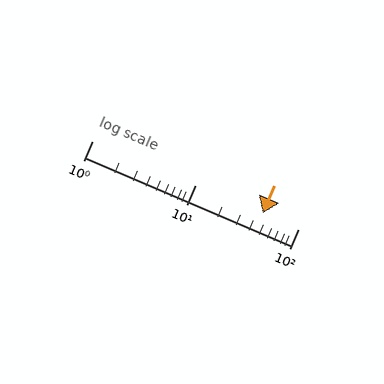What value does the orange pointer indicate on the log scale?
The pointer indicates approximately 45.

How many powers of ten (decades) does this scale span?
The scale spans 2 decades, from 1 to 100.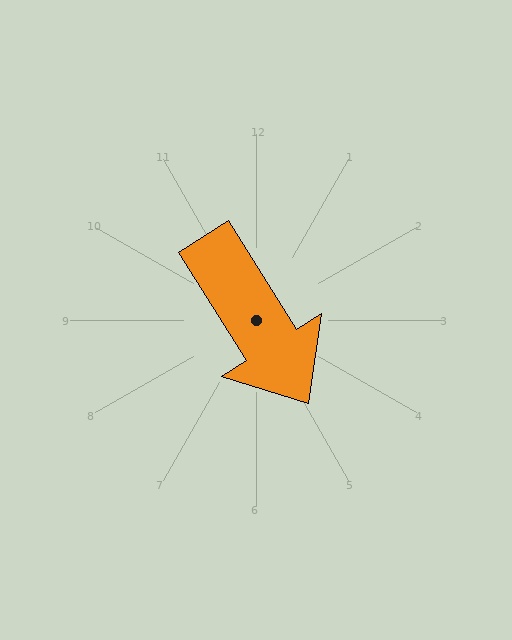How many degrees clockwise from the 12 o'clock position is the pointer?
Approximately 148 degrees.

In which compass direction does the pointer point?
Southeast.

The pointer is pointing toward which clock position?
Roughly 5 o'clock.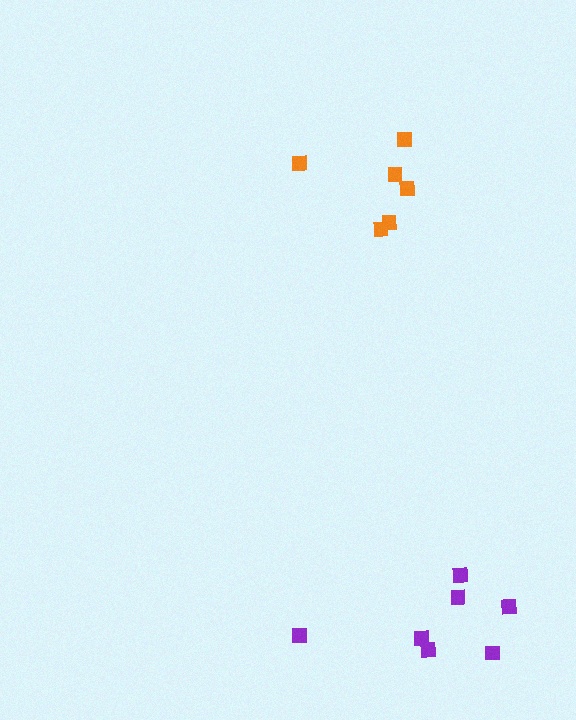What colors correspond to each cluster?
The clusters are colored: orange, purple.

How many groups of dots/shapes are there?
There are 2 groups.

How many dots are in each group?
Group 1: 6 dots, Group 2: 7 dots (13 total).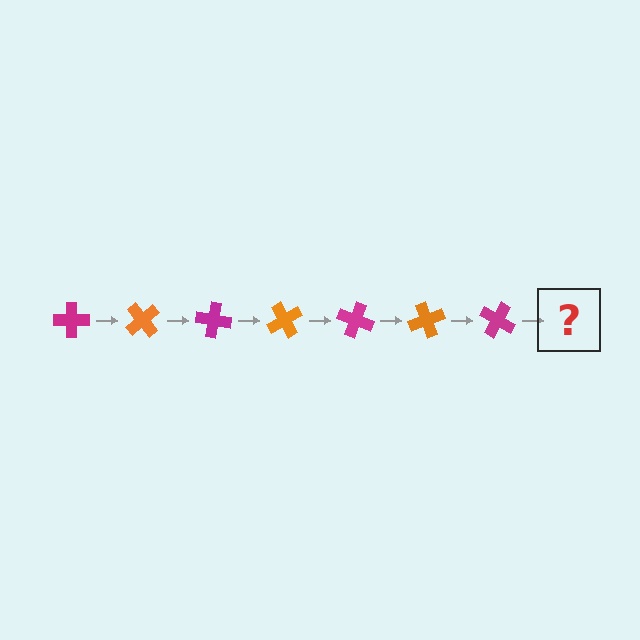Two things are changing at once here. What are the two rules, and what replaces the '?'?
The two rules are that it rotates 50 degrees each step and the color cycles through magenta and orange. The '?' should be an orange cross, rotated 350 degrees from the start.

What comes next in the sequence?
The next element should be an orange cross, rotated 350 degrees from the start.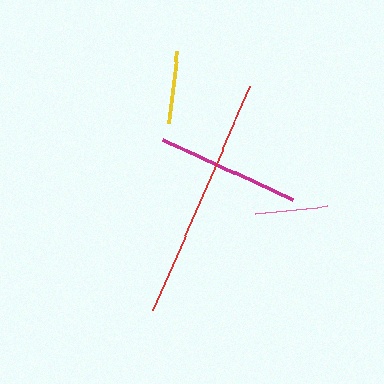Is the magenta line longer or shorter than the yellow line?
The magenta line is longer than the yellow line.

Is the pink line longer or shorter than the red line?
The red line is longer than the pink line.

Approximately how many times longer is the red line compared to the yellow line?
The red line is approximately 3.4 times the length of the yellow line.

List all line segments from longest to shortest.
From longest to shortest: red, magenta, pink, yellow.